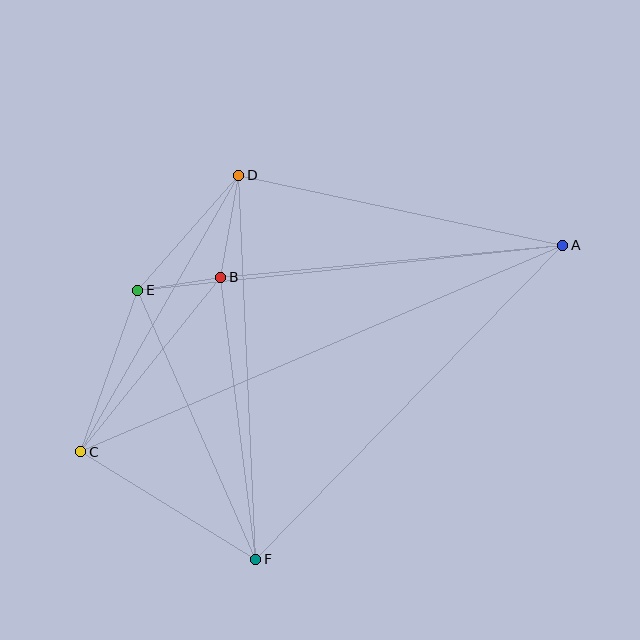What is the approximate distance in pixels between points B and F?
The distance between B and F is approximately 284 pixels.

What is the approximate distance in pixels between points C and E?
The distance between C and E is approximately 171 pixels.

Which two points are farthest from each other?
Points A and C are farthest from each other.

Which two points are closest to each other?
Points B and E are closest to each other.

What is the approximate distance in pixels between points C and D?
The distance between C and D is approximately 319 pixels.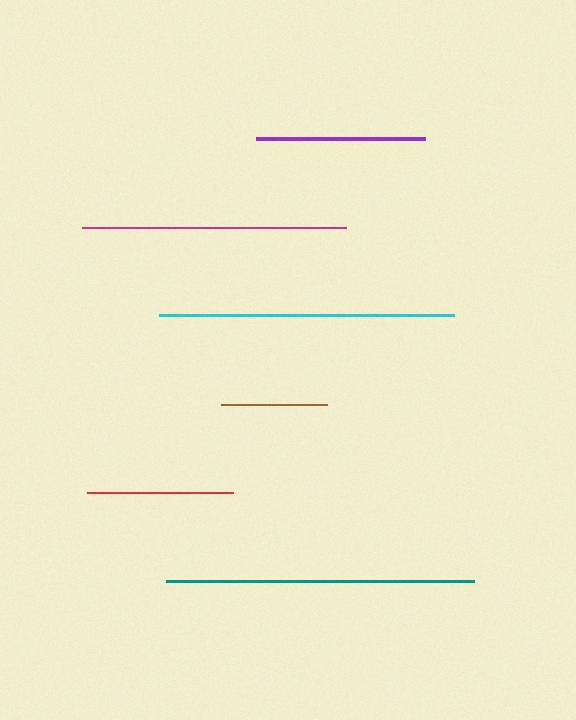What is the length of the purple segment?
The purple segment is approximately 169 pixels long.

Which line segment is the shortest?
The brown line is the shortest at approximately 106 pixels.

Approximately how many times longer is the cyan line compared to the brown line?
The cyan line is approximately 2.8 times the length of the brown line.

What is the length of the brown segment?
The brown segment is approximately 106 pixels long.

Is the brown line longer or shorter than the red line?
The red line is longer than the brown line.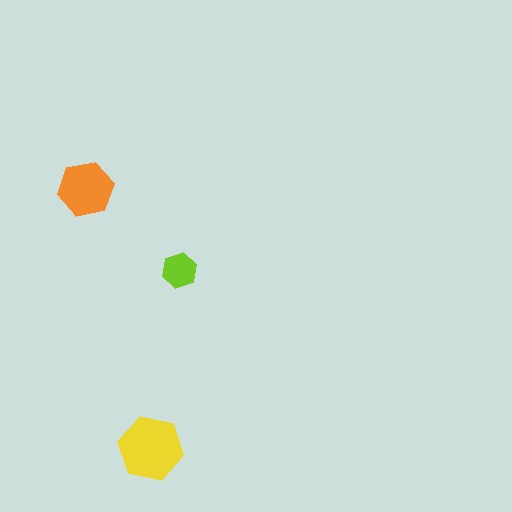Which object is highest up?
The orange hexagon is topmost.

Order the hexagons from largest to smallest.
the yellow one, the orange one, the lime one.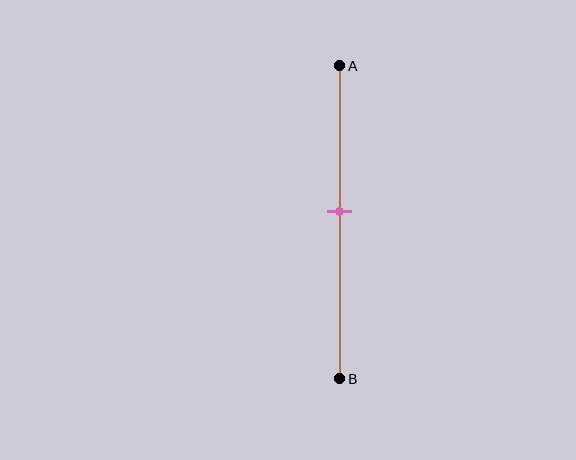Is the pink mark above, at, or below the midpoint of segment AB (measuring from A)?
The pink mark is above the midpoint of segment AB.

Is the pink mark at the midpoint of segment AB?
No, the mark is at about 45% from A, not at the 50% midpoint.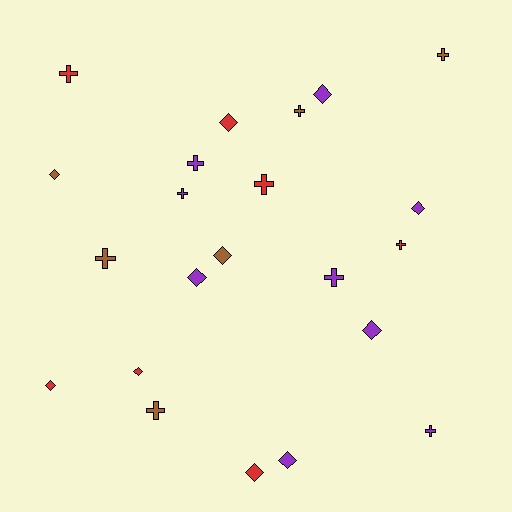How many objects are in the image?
There are 22 objects.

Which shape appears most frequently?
Cross, with 11 objects.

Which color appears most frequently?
Purple, with 9 objects.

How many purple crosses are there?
There are 4 purple crosses.